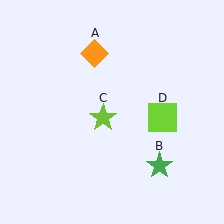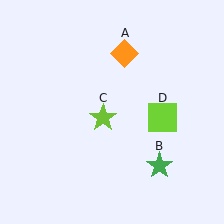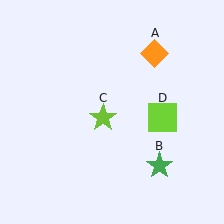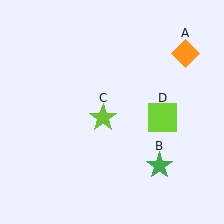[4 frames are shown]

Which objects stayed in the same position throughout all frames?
Green star (object B) and lime star (object C) and lime square (object D) remained stationary.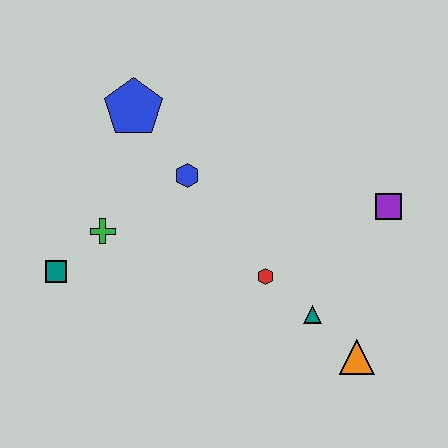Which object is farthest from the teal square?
The purple square is farthest from the teal square.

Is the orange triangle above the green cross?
No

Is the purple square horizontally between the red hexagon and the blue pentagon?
No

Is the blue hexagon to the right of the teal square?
Yes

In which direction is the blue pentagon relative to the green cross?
The blue pentagon is above the green cross.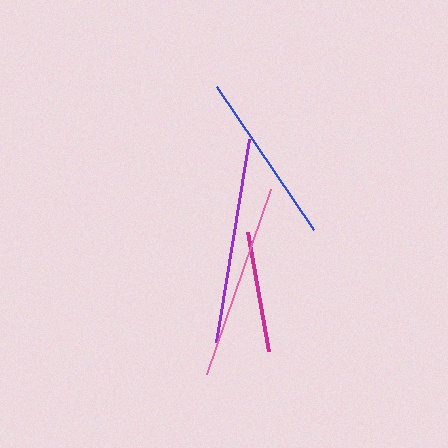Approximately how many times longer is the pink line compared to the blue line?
The pink line is approximately 1.1 times the length of the blue line.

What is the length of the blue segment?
The blue segment is approximately 173 pixels long.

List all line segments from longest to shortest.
From longest to shortest: purple, pink, blue, magenta.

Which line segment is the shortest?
The magenta line is the shortest at approximately 121 pixels.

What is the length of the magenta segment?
The magenta segment is approximately 121 pixels long.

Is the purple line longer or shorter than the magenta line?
The purple line is longer than the magenta line.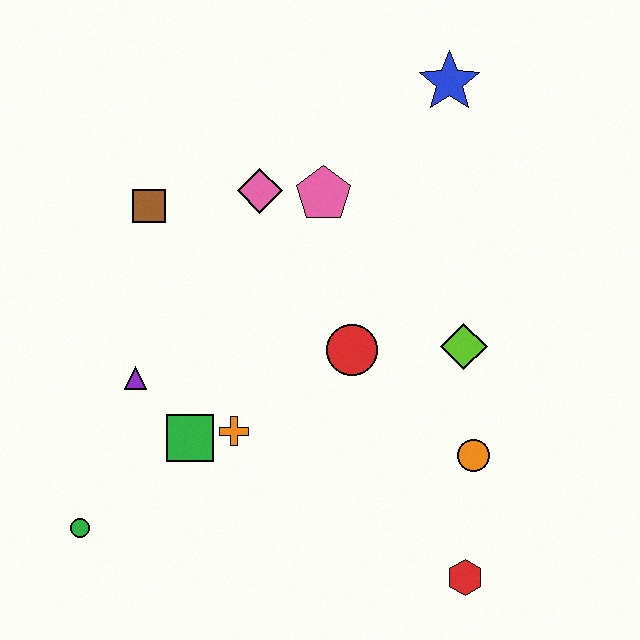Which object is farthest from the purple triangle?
The blue star is farthest from the purple triangle.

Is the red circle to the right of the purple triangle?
Yes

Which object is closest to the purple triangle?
The green square is closest to the purple triangle.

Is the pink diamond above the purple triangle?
Yes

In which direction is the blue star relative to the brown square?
The blue star is to the right of the brown square.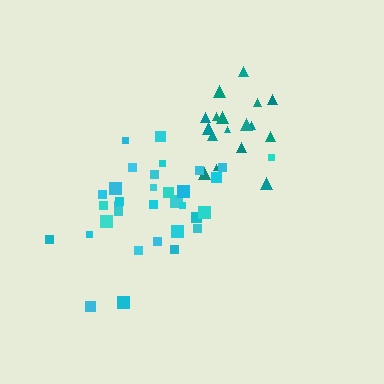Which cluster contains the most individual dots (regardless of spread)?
Cyan (33).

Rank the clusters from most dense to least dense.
teal, cyan.